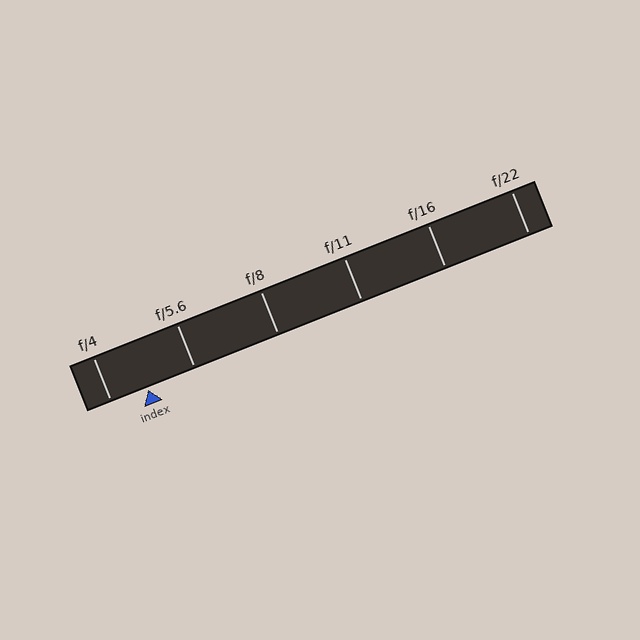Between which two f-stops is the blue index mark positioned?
The index mark is between f/4 and f/5.6.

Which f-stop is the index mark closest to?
The index mark is closest to f/4.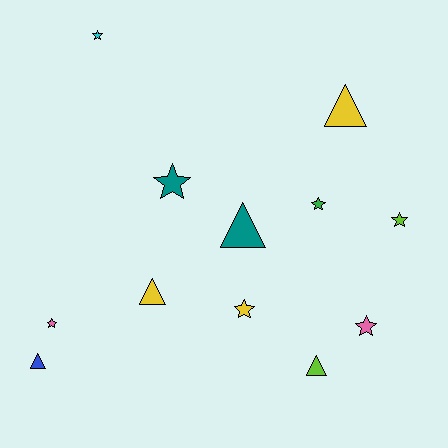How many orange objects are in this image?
There are no orange objects.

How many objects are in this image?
There are 12 objects.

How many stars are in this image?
There are 7 stars.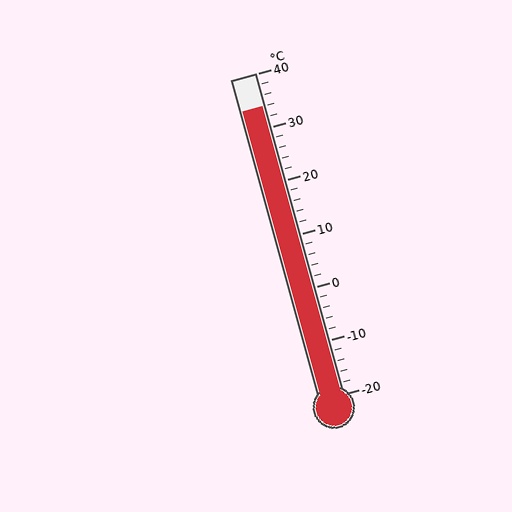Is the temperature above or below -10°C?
The temperature is above -10°C.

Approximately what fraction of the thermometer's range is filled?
The thermometer is filled to approximately 90% of its range.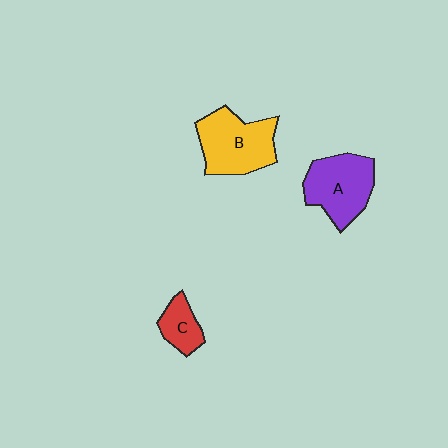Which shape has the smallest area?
Shape C (red).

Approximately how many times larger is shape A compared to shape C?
Approximately 2.1 times.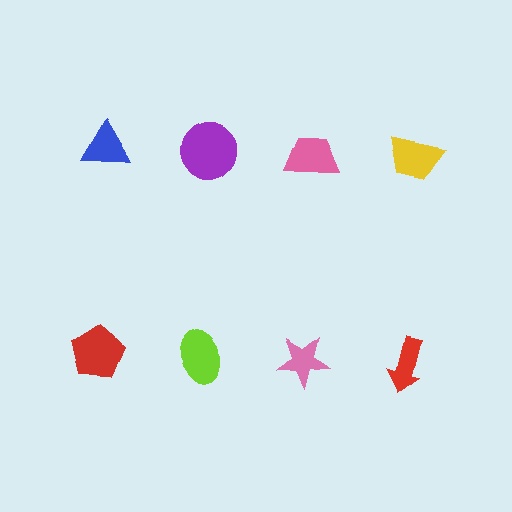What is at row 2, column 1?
A red pentagon.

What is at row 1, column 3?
A pink trapezoid.